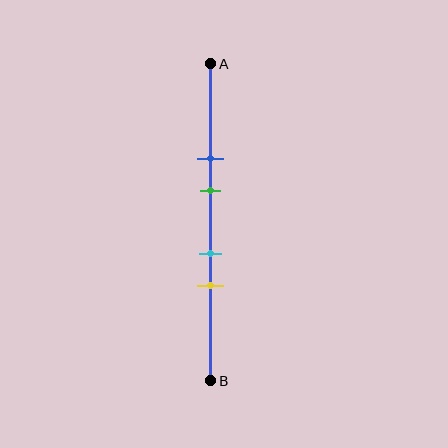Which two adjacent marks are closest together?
The cyan and yellow marks are the closest adjacent pair.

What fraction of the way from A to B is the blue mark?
The blue mark is approximately 30% (0.3) of the way from A to B.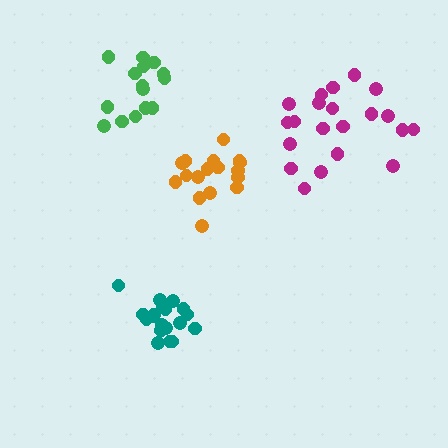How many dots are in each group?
Group 1: 19 dots, Group 2: 17 dots, Group 3: 15 dots, Group 4: 21 dots (72 total).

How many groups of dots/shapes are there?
There are 4 groups.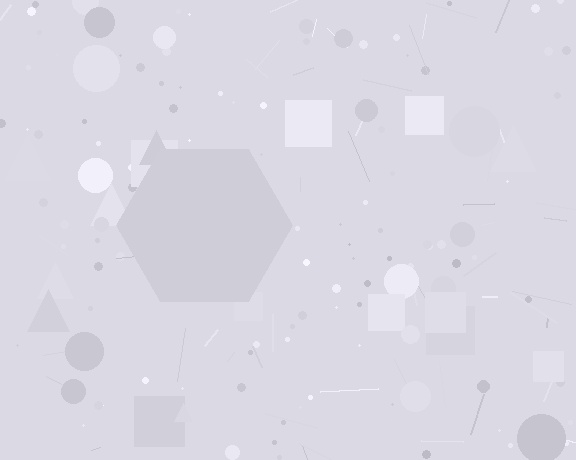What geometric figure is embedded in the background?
A hexagon is embedded in the background.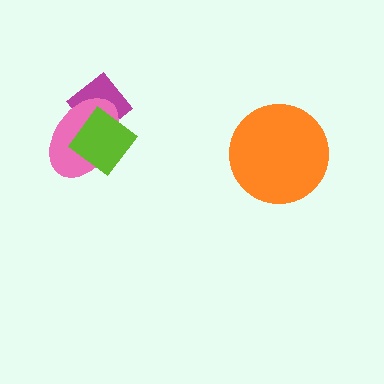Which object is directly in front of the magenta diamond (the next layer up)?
The pink ellipse is directly in front of the magenta diamond.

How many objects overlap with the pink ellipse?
2 objects overlap with the pink ellipse.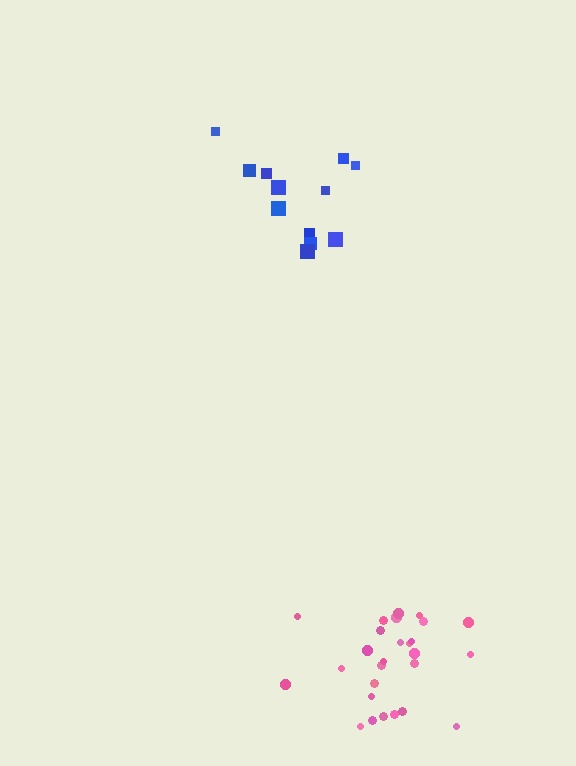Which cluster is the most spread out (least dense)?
Blue.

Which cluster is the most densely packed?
Pink.